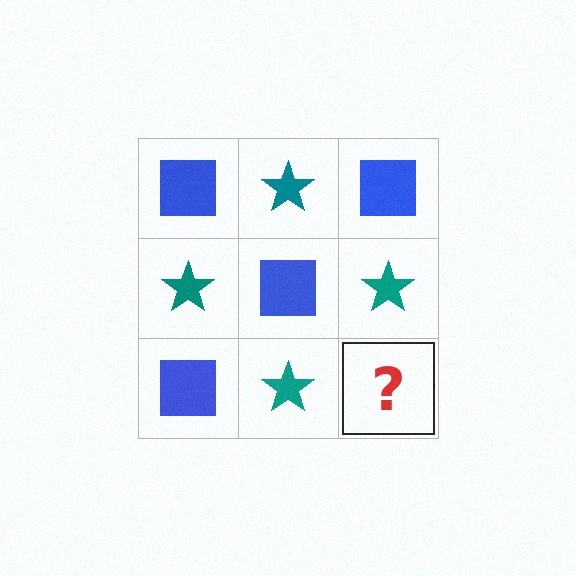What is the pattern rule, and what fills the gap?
The rule is that it alternates blue square and teal star in a checkerboard pattern. The gap should be filled with a blue square.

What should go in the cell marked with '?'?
The missing cell should contain a blue square.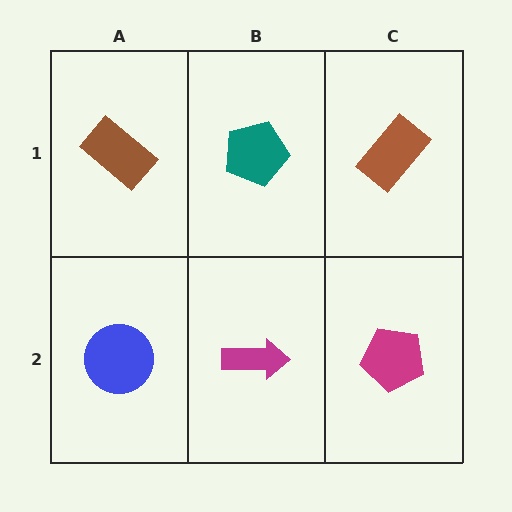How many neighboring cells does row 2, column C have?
2.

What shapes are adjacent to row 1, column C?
A magenta pentagon (row 2, column C), a teal pentagon (row 1, column B).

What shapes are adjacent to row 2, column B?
A teal pentagon (row 1, column B), a blue circle (row 2, column A), a magenta pentagon (row 2, column C).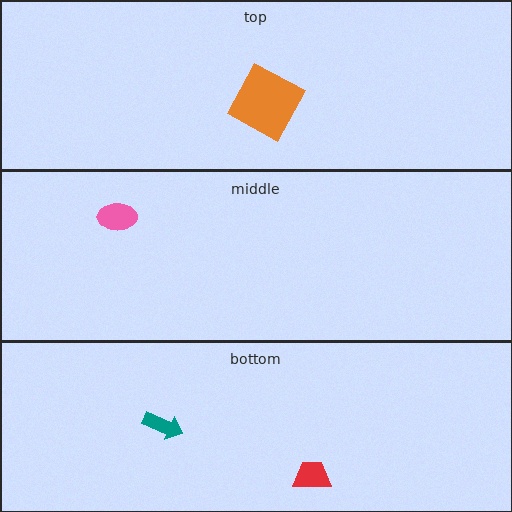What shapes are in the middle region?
The pink ellipse.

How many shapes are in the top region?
1.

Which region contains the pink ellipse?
The middle region.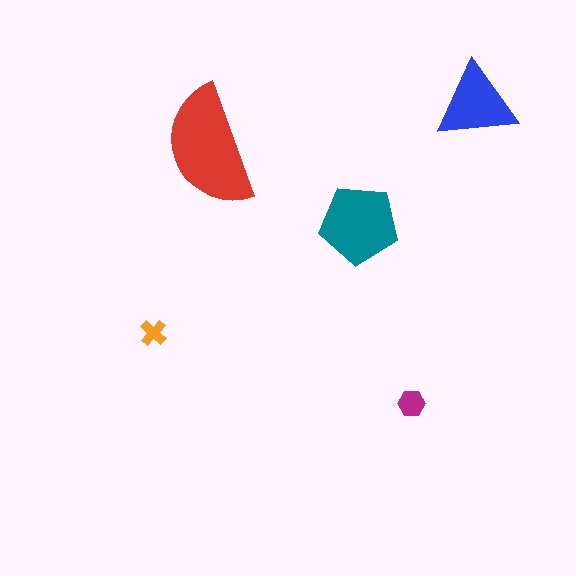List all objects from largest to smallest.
The red semicircle, the teal pentagon, the blue triangle, the magenta hexagon, the orange cross.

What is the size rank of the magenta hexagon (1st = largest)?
4th.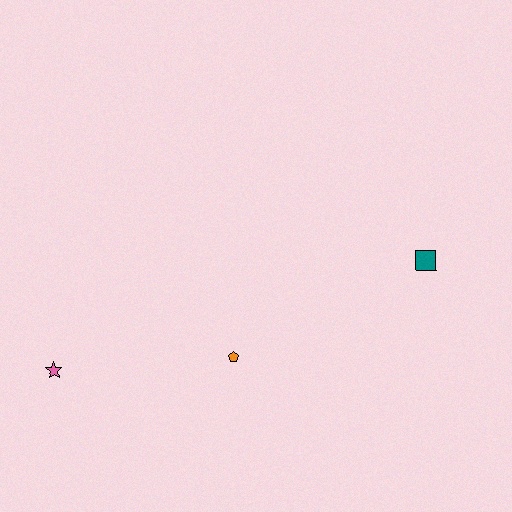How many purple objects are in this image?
There are no purple objects.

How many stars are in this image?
There is 1 star.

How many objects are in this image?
There are 3 objects.